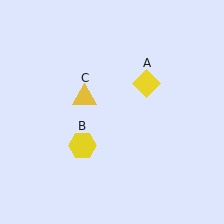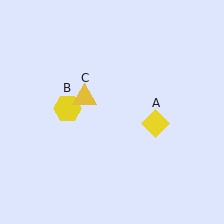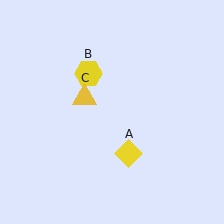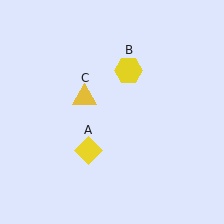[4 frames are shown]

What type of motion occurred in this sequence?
The yellow diamond (object A), yellow hexagon (object B) rotated clockwise around the center of the scene.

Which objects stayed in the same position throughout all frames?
Yellow triangle (object C) remained stationary.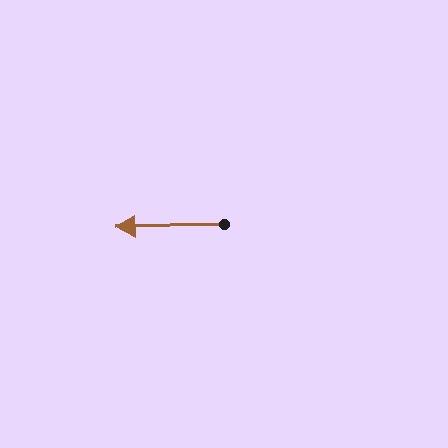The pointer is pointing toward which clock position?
Roughly 9 o'clock.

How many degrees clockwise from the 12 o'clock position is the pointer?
Approximately 269 degrees.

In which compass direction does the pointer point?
West.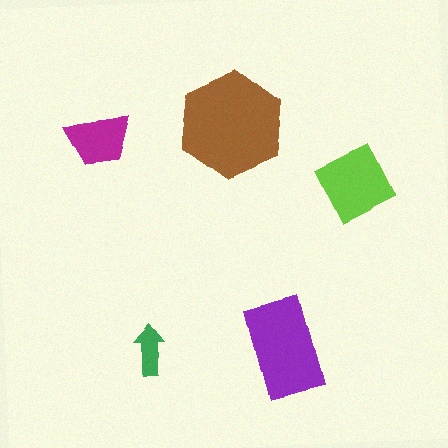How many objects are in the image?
There are 5 objects in the image.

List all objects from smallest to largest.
The green arrow, the magenta trapezoid, the lime square, the purple rectangle, the brown hexagon.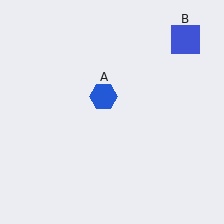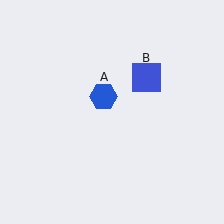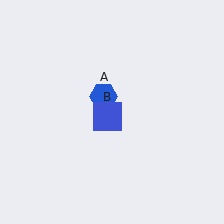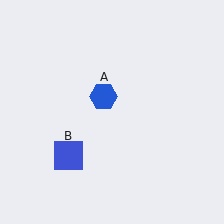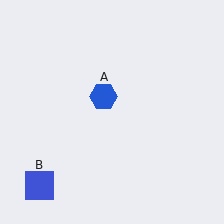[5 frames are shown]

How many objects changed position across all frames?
1 object changed position: blue square (object B).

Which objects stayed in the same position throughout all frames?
Blue hexagon (object A) remained stationary.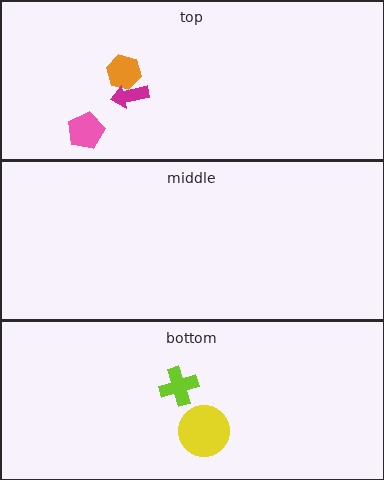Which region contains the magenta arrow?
The top region.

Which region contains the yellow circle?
The bottom region.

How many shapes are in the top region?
3.